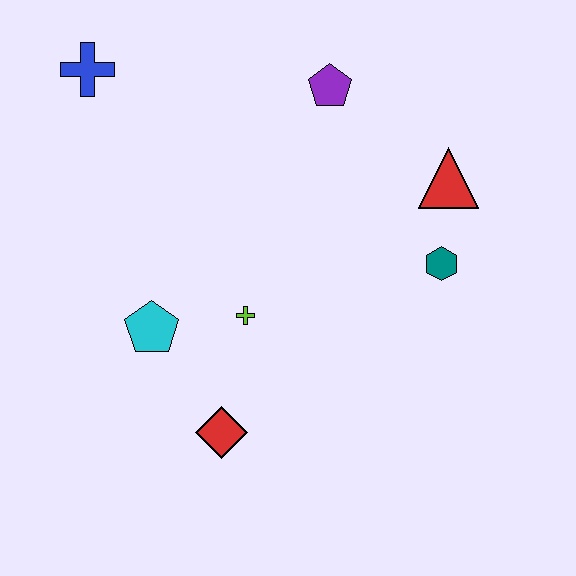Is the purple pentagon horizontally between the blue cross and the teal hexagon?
Yes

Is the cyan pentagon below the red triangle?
Yes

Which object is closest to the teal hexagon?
The red triangle is closest to the teal hexagon.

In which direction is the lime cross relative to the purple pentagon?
The lime cross is below the purple pentagon.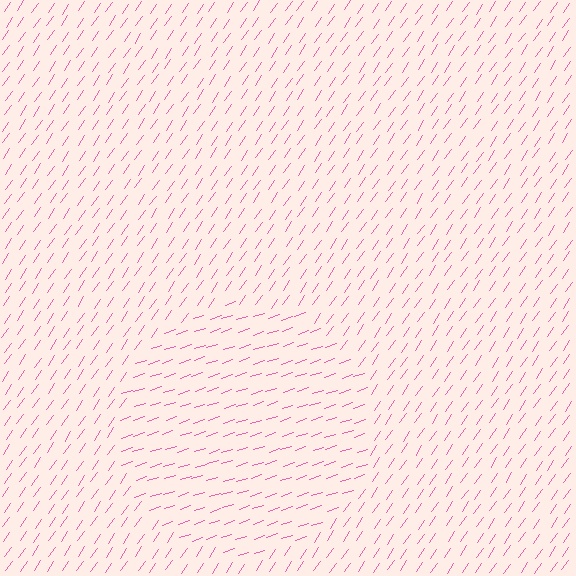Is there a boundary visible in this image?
Yes, there is a texture boundary formed by a change in line orientation.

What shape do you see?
I see a circle.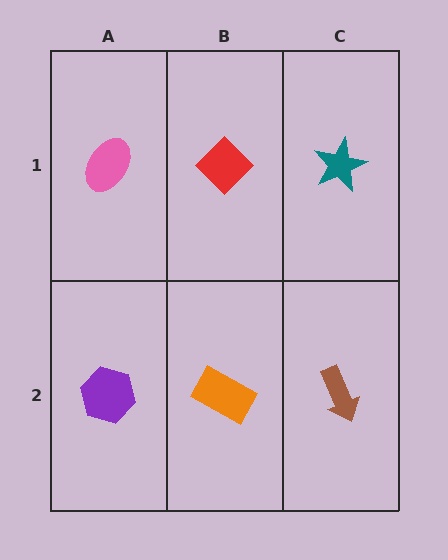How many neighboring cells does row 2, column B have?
3.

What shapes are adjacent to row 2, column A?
A pink ellipse (row 1, column A), an orange rectangle (row 2, column B).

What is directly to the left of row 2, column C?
An orange rectangle.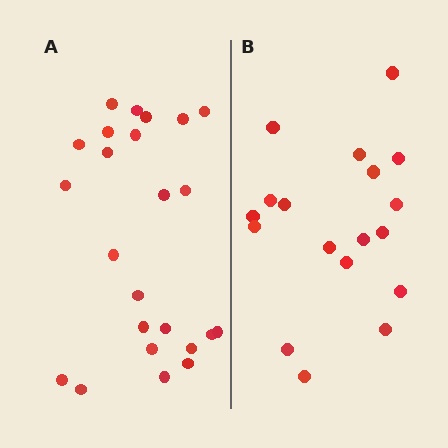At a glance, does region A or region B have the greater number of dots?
Region A (the left region) has more dots.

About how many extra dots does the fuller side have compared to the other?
Region A has about 6 more dots than region B.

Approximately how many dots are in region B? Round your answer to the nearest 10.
About 20 dots. (The exact count is 18, which rounds to 20.)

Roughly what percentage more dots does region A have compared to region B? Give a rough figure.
About 35% more.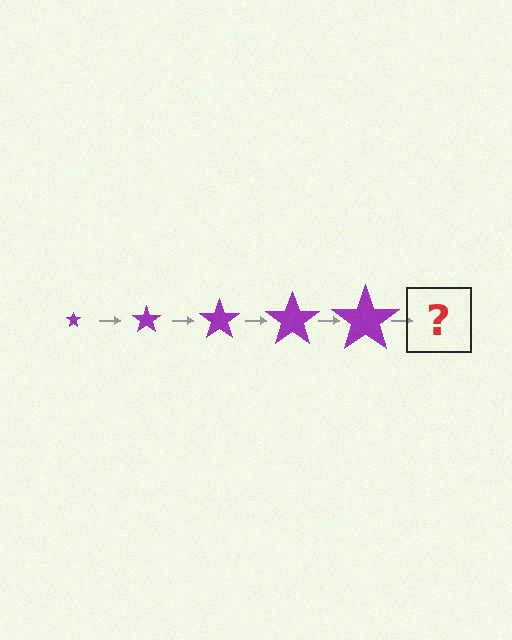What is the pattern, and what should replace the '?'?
The pattern is that the star gets progressively larger each step. The '?' should be a purple star, larger than the previous one.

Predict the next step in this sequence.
The next step is a purple star, larger than the previous one.